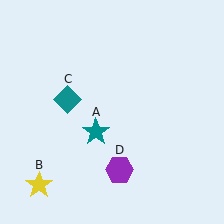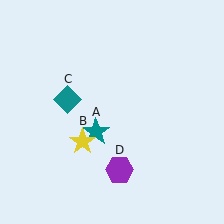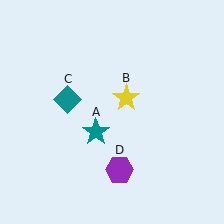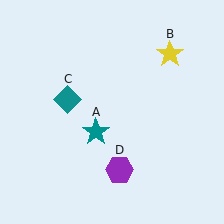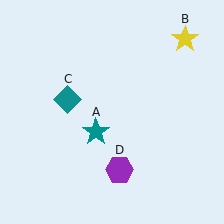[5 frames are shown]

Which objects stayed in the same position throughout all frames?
Teal star (object A) and teal diamond (object C) and purple hexagon (object D) remained stationary.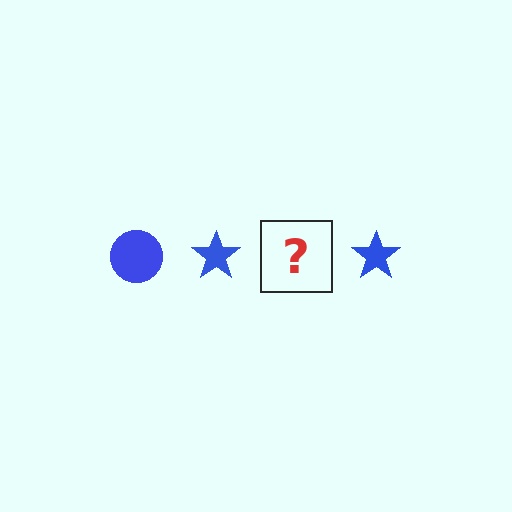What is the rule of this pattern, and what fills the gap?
The rule is that the pattern cycles through circle, star shapes in blue. The gap should be filled with a blue circle.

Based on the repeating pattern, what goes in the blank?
The blank should be a blue circle.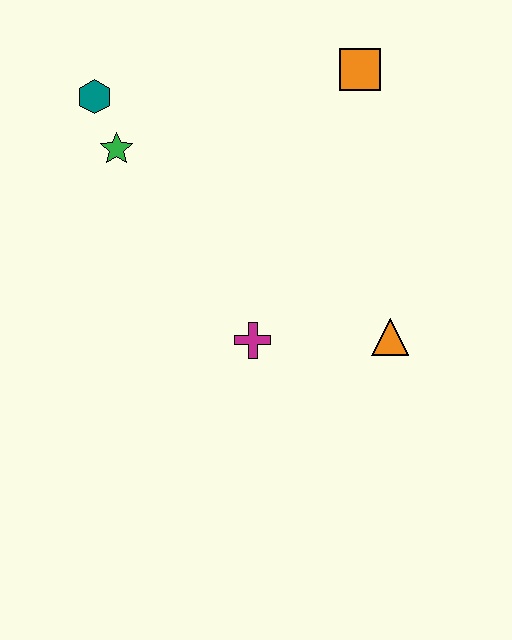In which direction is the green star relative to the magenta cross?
The green star is above the magenta cross.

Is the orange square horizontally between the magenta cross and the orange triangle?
Yes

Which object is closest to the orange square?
The green star is closest to the orange square.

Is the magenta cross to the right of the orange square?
No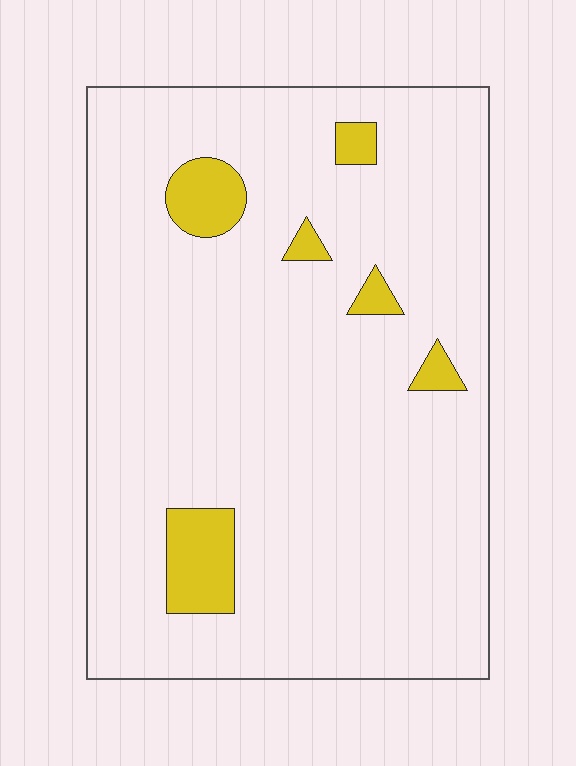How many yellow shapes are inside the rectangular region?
6.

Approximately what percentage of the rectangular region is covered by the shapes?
Approximately 10%.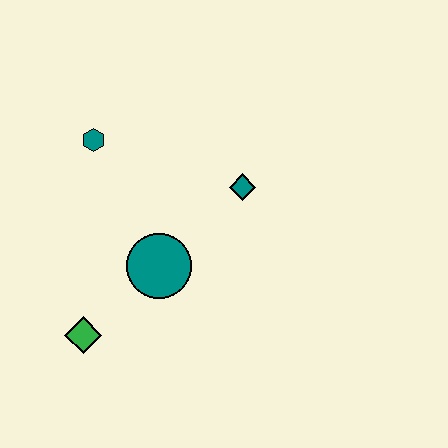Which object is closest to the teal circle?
The green diamond is closest to the teal circle.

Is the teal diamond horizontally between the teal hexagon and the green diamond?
No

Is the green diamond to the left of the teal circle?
Yes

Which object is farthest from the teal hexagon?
The green diamond is farthest from the teal hexagon.